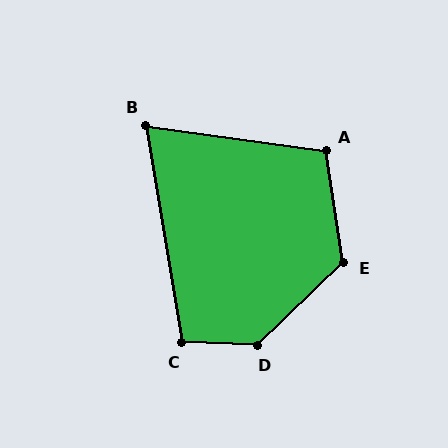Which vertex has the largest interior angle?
D, at approximately 134 degrees.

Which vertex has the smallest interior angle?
B, at approximately 73 degrees.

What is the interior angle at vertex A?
Approximately 107 degrees (obtuse).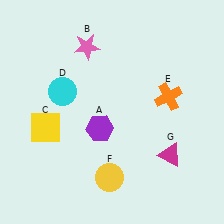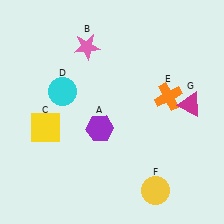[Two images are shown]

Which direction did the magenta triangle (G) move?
The magenta triangle (G) moved up.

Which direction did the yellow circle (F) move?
The yellow circle (F) moved right.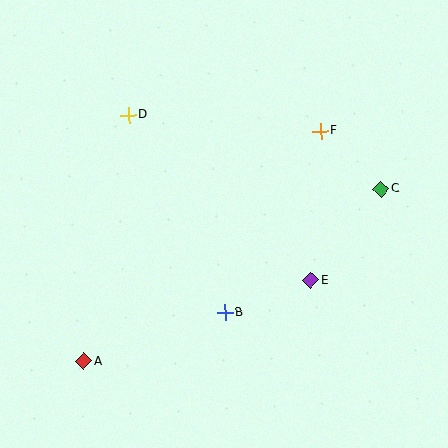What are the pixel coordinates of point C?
Point C is at (381, 189).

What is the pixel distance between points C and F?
The distance between C and F is 84 pixels.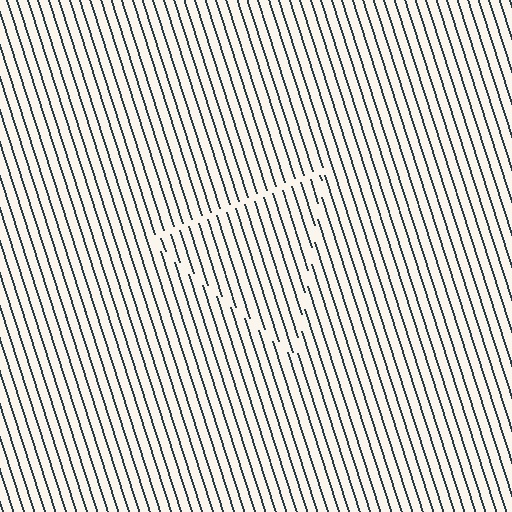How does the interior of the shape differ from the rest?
The interior of the shape contains the same grating, shifted by half a period — the contour is defined by the phase discontinuity where line-ends from the inner and outer gratings abut.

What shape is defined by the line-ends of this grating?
An illusory triangle. The interior of the shape contains the same grating, shifted by half a period — the contour is defined by the phase discontinuity where line-ends from the inner and outer gratings abut.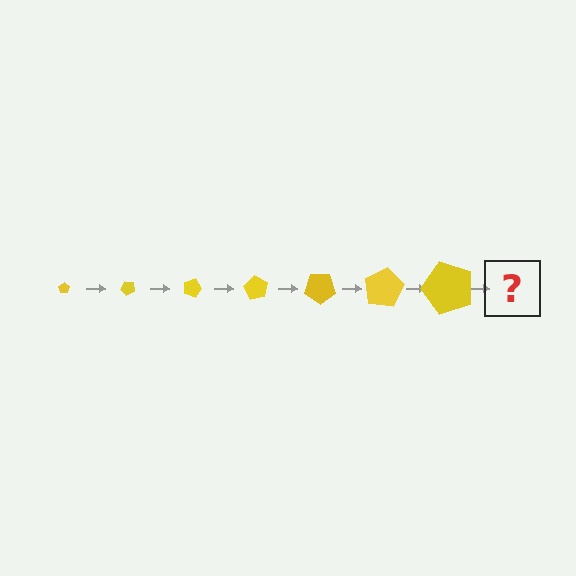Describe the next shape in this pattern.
It should be a pentagon, larger than the previous one and rotated 315 degrees from the start.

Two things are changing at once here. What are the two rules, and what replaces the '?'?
The two rules are that the pentagon grows larger each step and it rotates 45 degrees each step. The '?' should be a pentagon, larger than the previous one and rotated 315 degrees from the start.